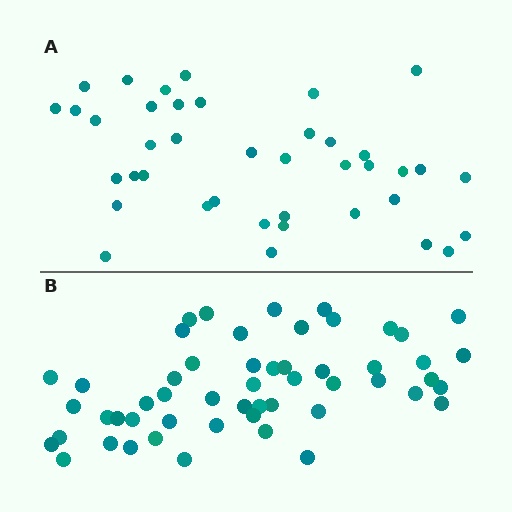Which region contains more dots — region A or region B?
Region B (the bottom region) has more dots.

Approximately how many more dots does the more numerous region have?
Region B has approximately 15 more dots than region A.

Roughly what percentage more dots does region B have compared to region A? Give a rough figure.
About 30% more.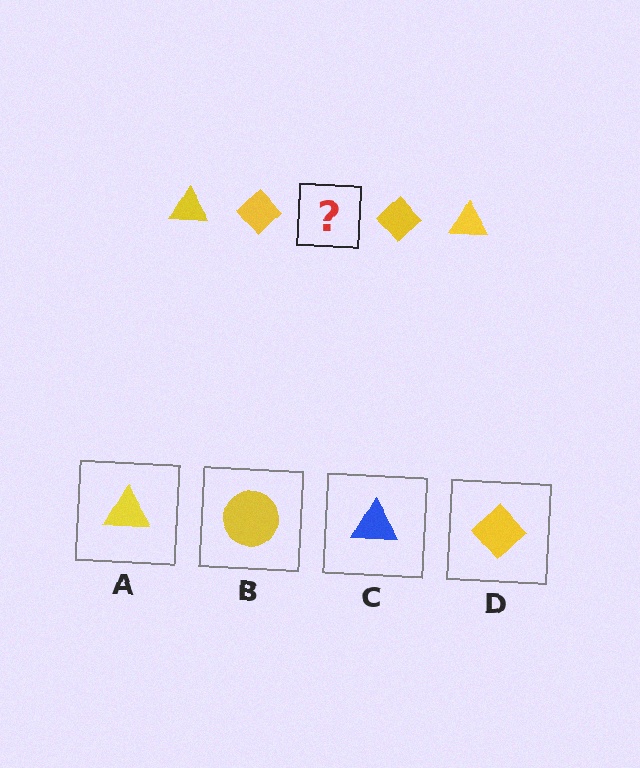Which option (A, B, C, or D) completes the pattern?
A.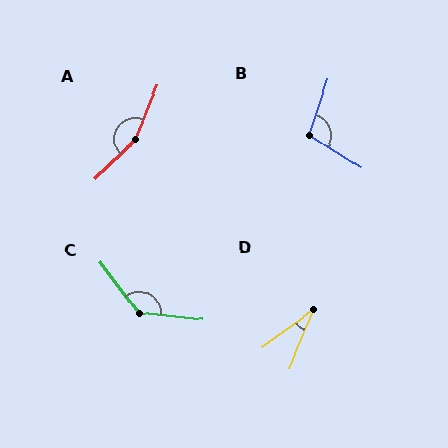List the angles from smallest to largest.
D (30°), B (103°), C (133°), A (157°).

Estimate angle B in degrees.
Approximately 103 degrees.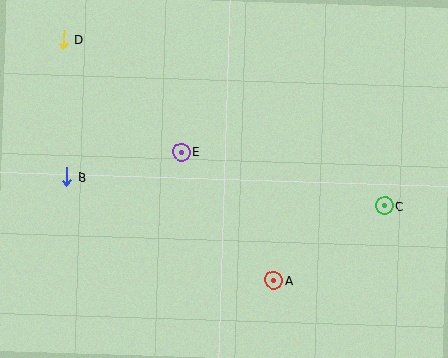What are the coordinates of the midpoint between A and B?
The midpoint between A and B is at (170, 229).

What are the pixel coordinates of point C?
Point C is at (384, 206).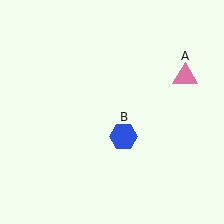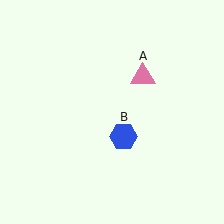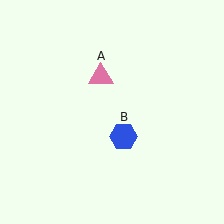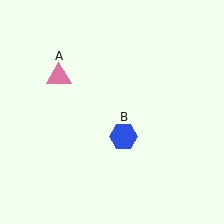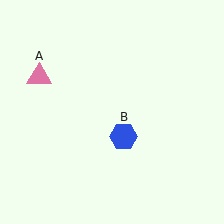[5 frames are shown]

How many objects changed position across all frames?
1 object changed position: pink triangle (object A).